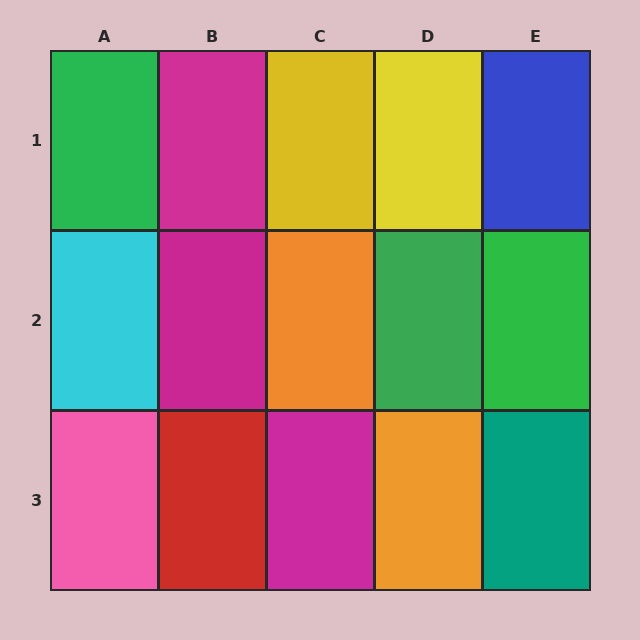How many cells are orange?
2 cells are orange.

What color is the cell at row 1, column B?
Magenta.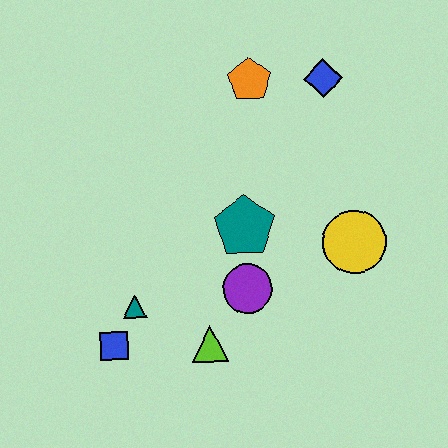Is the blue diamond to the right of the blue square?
Yes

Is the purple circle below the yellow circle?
Yes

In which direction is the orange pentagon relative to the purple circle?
The orange pentagon is above the purple circle.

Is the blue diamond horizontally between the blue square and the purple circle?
No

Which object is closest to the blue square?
The teal triangle is closest to the blue square.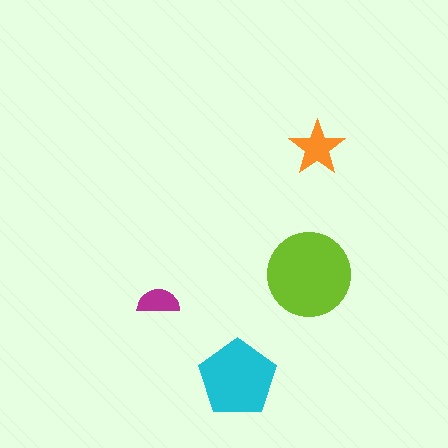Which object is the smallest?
The magenta semicircle.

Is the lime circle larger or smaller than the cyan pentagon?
Larger.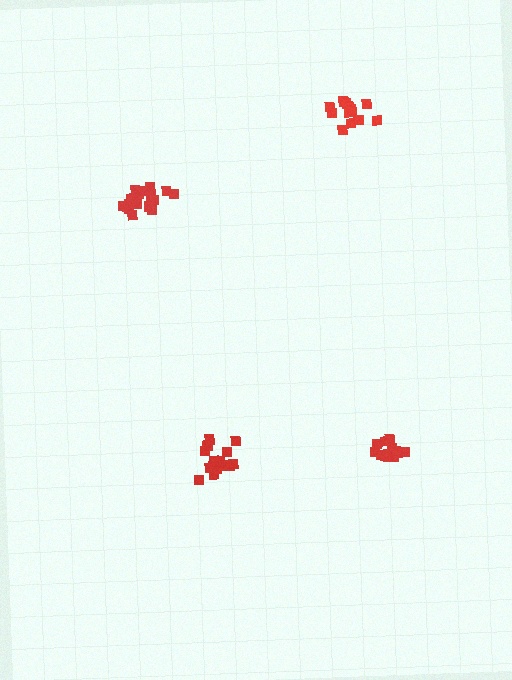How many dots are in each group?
Group 1: 13 dots, Group 2: 18 dots, Group 3: 14 dots, Group 4: 17 dots (62 total).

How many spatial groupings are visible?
There are 4 spatial groupings.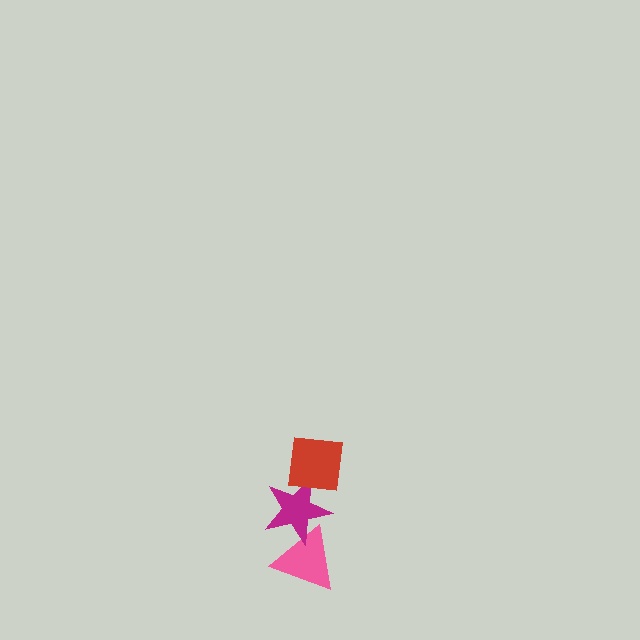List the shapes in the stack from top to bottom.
From top to bottom: the red square, the magenta star, the pink triangle.